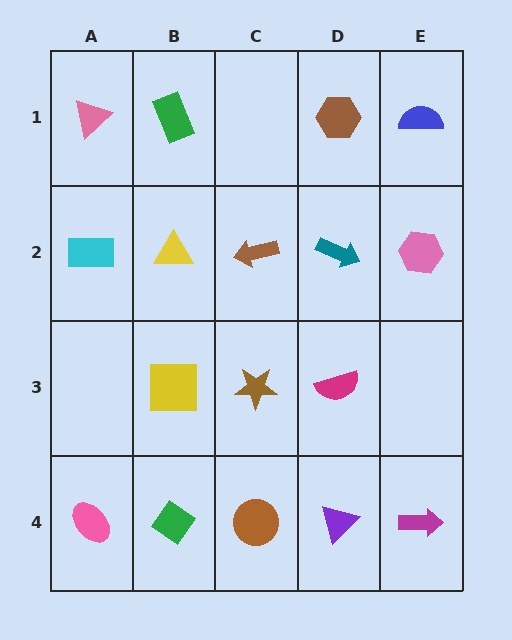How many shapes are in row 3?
3 shapes.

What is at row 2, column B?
A yellow triangle.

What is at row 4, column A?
A pink ellipse.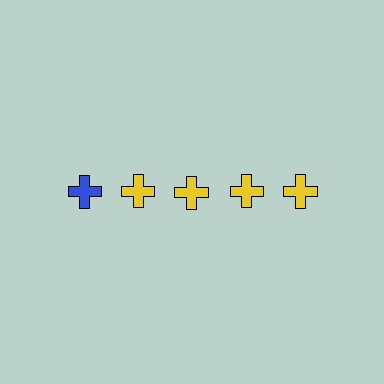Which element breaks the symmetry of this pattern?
The blue cross in the top row, leftmost column breaks the symmetry. All other shapes are yellow crosses.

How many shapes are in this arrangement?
There are 5 shapes arranged in a grid pattern.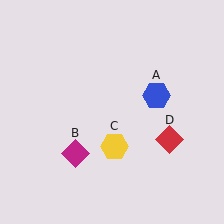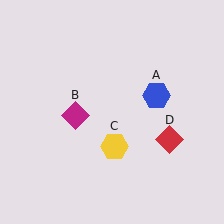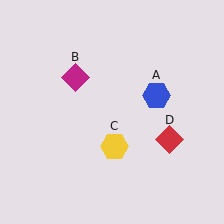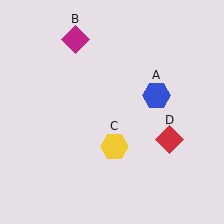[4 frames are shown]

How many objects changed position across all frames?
1 object changed position: magenta diamond (object B).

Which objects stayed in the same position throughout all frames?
Blue hexagon (object A) and yellow hexagon (object C) and red diamond (object D) remained stationary.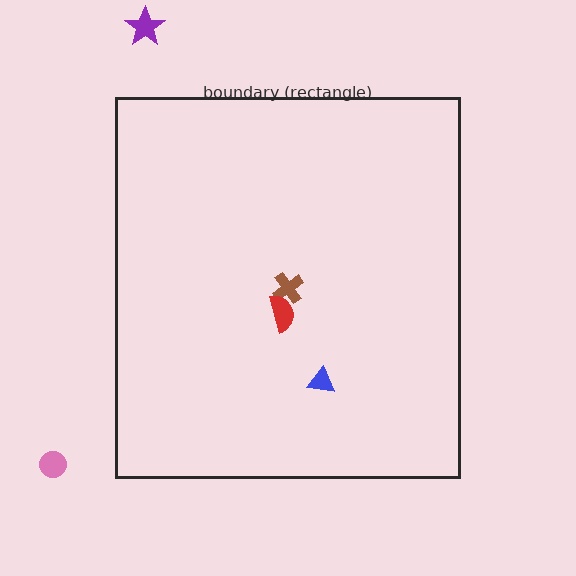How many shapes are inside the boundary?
3 inside, 2 outside.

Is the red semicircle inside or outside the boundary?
Inside.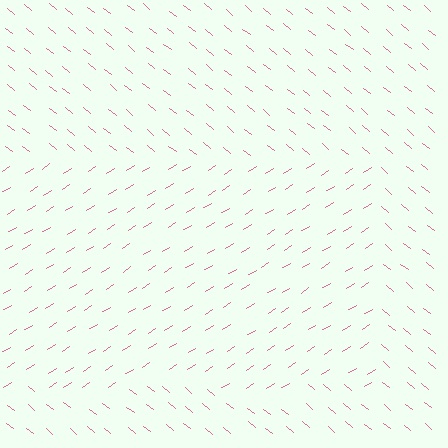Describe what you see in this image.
The image is filled with small pink line segments. A rectangle region in the image has lines oriented differently from the surrounding lines, creating a visible texture boundary.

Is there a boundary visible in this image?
Yes, there is a texture boundary formed by a change in line orientation.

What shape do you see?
I see a rectangle.